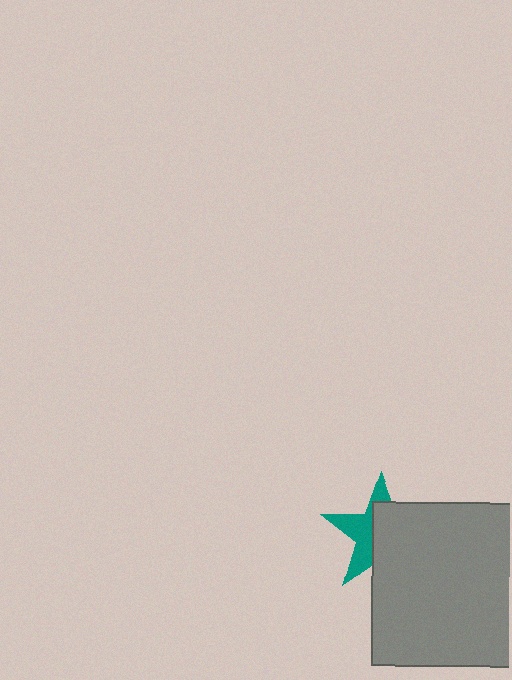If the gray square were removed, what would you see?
You would see the complete teal star.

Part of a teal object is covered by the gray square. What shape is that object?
It is a star.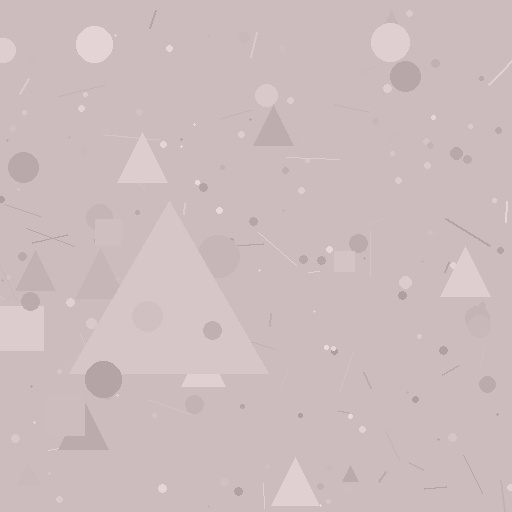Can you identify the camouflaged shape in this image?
The camouflaged shape is a triangle.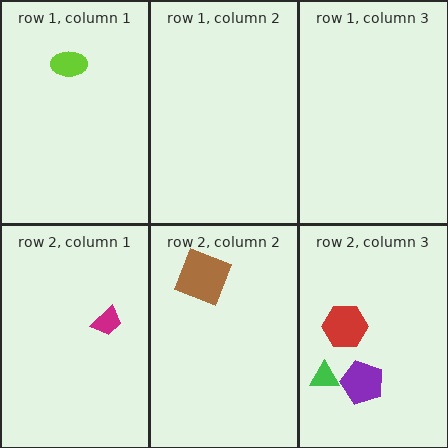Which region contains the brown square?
The row 2, column 2 region.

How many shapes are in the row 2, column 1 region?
1.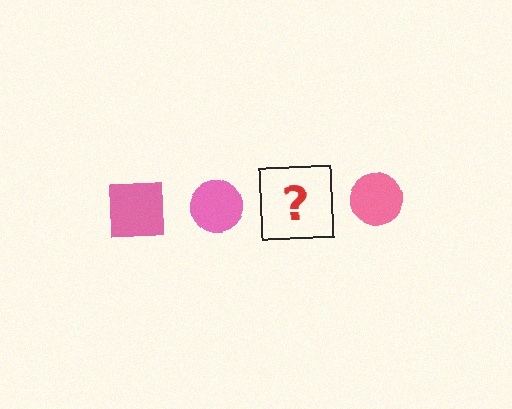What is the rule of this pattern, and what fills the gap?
The rule is that the pattern cycles through square, circle shapes in pink. The gap should be filled with a pink square.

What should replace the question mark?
The question mark should be replaced with a pink square.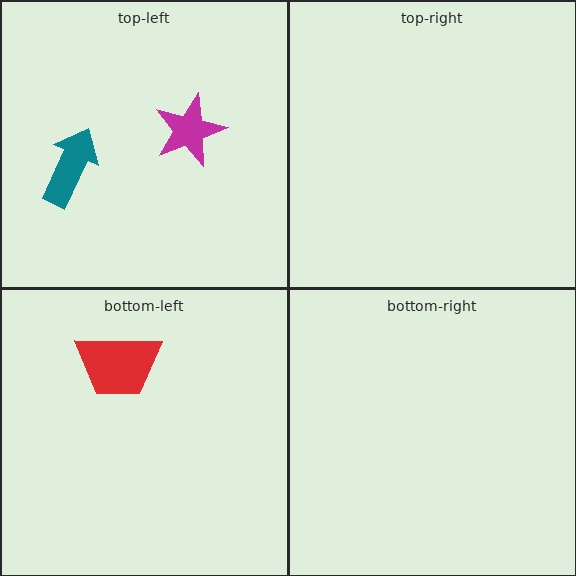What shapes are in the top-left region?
The teal arrow, the magenta star.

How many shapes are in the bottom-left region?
1.